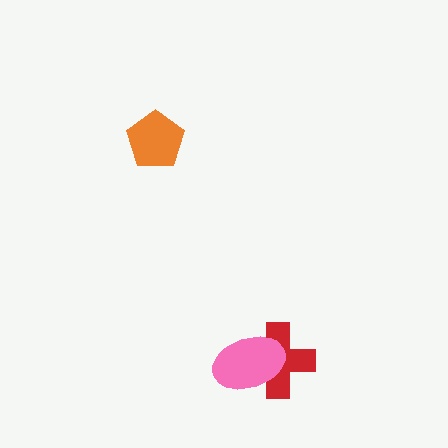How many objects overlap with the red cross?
1 object overlaps with the red cross.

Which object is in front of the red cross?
The pink ellipse is in front of the red cross.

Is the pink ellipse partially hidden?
No, no other shape covers it.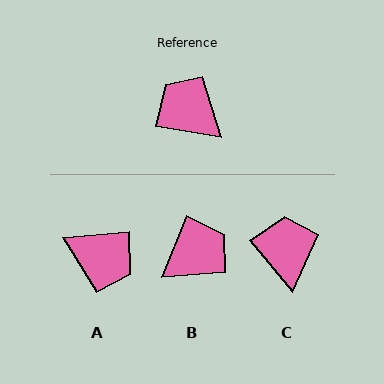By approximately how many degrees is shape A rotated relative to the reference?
Approximately 166 degrees clockwise.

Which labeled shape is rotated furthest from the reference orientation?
A, about 166 degrees away.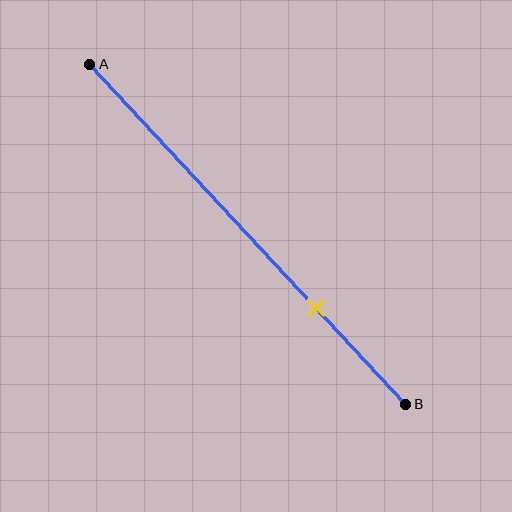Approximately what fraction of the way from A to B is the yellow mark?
The yellow mark is approximately 70% of the way from A to B.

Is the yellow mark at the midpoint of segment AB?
No, the mark is at about 70% from A, not at the 50% midpoint.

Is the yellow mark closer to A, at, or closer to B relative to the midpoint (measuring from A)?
The yellow mark is closer to point B than the midpoint of segment AB.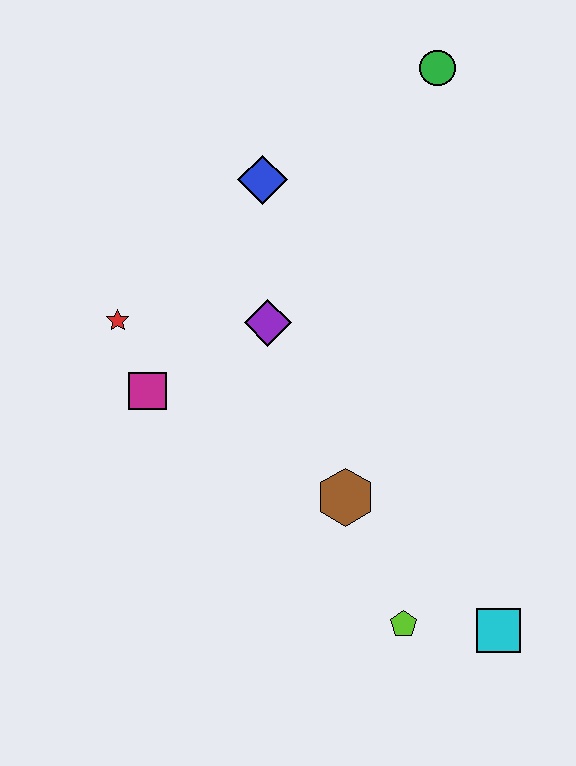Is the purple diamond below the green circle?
Yes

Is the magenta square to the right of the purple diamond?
No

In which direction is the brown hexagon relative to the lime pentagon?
The brown hexagon is above the lime pentagon.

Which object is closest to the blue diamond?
The purple diamond is closest to the blue diamond.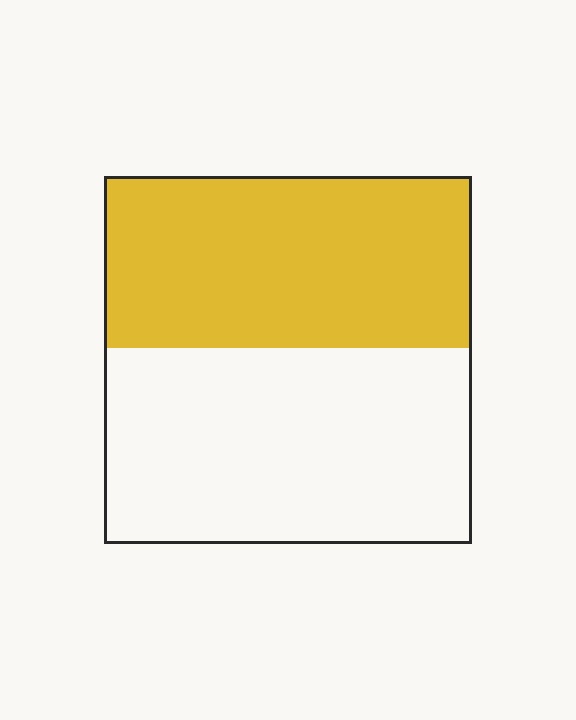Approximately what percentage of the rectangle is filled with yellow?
Approximately 45%.